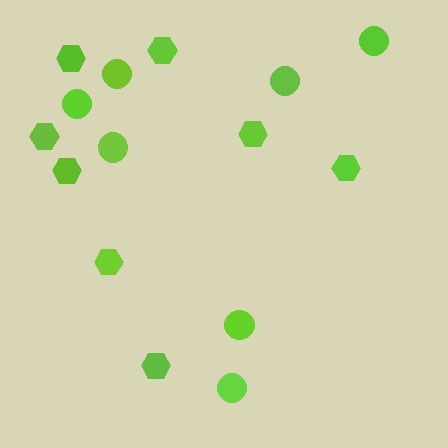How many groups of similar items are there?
There are 2 groups: one group of hexagons (8) and one group of circles (7).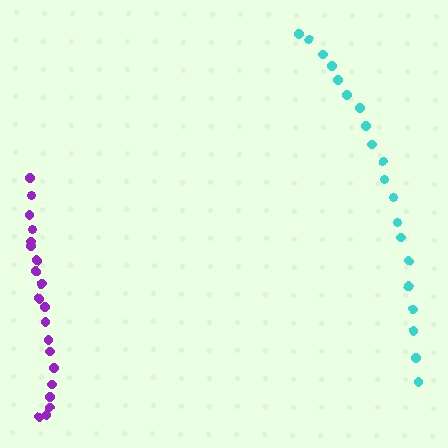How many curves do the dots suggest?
There are 2 distinct paths.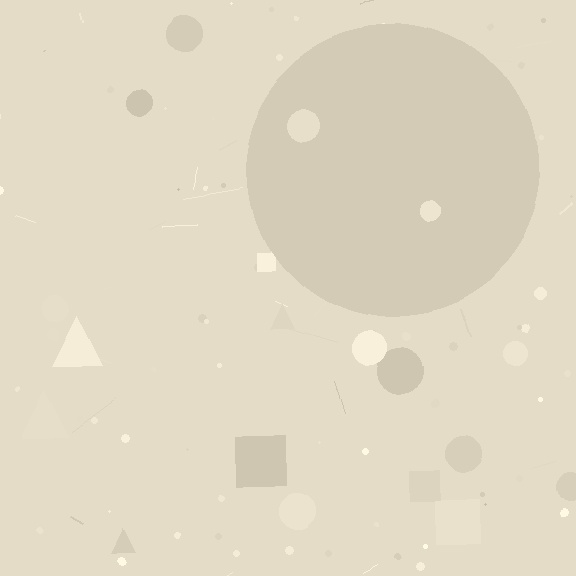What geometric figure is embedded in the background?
A circle is embedded in the background.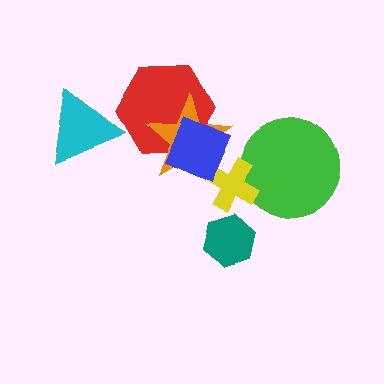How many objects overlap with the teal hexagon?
0 objects overlap with the teal hexagon.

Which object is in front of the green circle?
The yellow cross is in front of the green circle.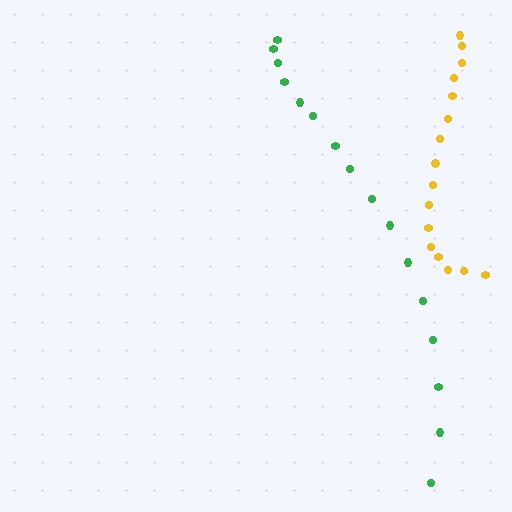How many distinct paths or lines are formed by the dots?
There are 2 distinct paths.